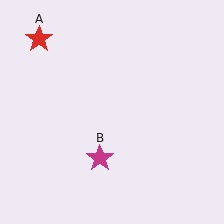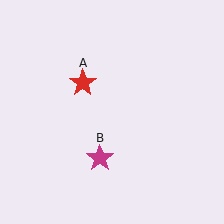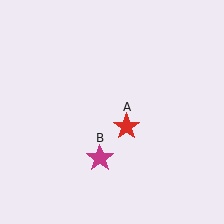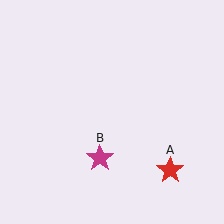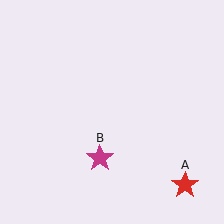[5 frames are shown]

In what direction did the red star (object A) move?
The red star (object A) moved down and to the right.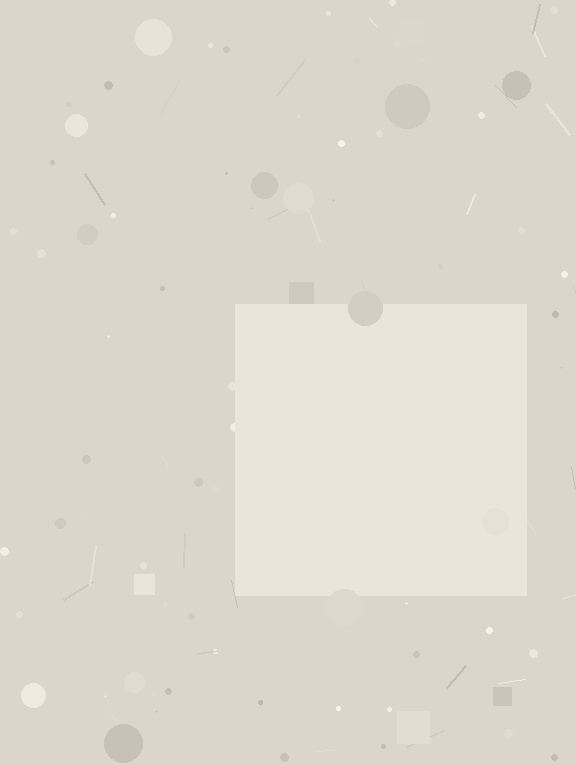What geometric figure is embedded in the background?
A square is embedded in the background.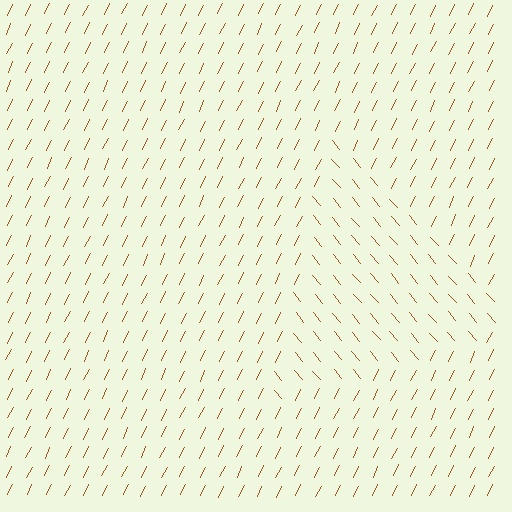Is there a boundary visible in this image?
Yes, there is a texture boundary formed by a change in line orientation.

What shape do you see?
I see a triangle.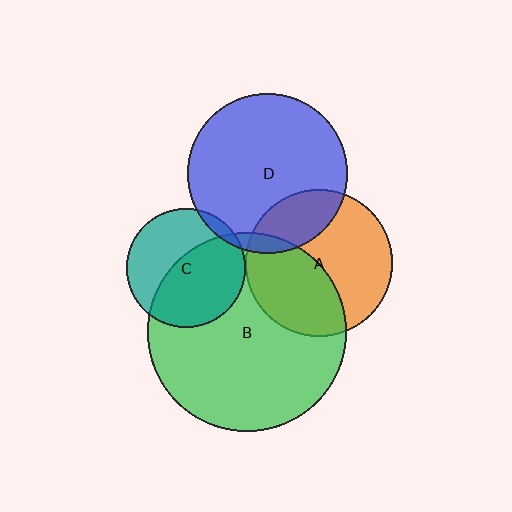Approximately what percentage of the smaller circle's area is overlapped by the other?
Approximately 5%.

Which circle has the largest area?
Circle B (green).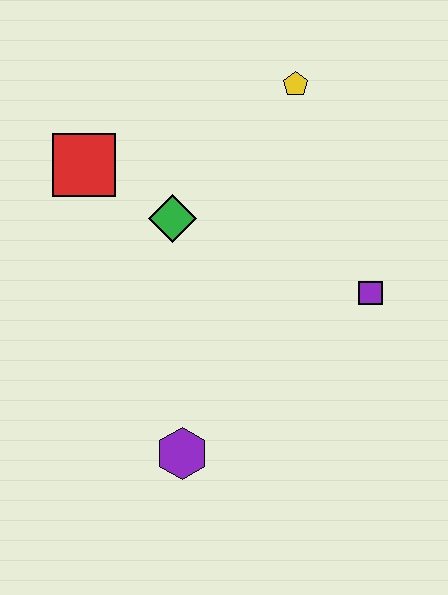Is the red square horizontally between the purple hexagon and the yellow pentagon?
No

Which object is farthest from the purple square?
The red square is farthest from the purple square.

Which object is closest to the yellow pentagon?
The green diamond is closest to the yellow pentagon.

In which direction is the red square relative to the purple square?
The red square is to the left of the purple square.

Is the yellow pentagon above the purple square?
Yes